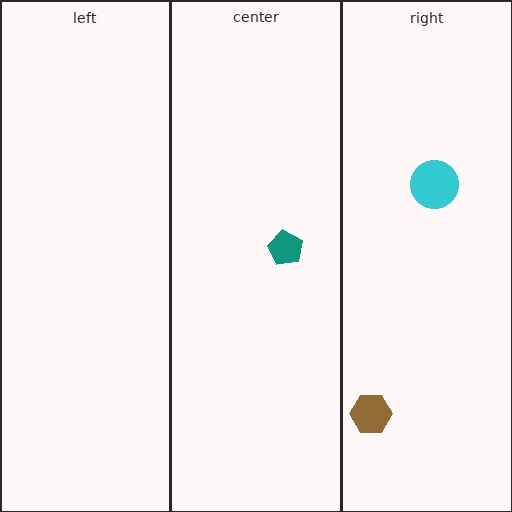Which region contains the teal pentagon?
The center region.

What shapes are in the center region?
The teal pentagon.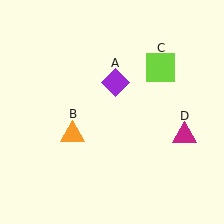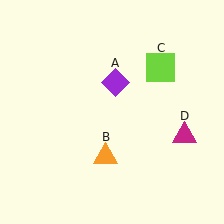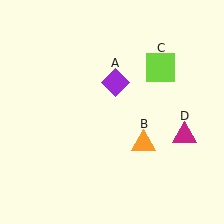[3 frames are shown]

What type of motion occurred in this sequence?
The orange triangle (object B) rotated counterclockwise around the center of the scene.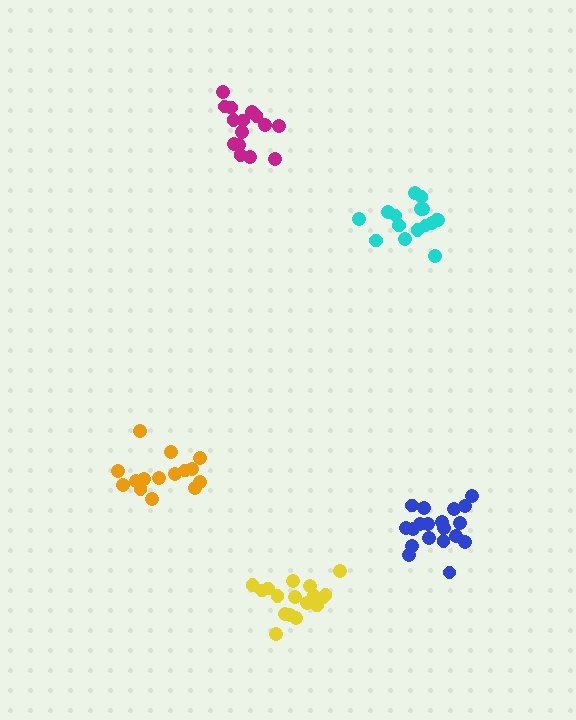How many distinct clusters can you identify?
There are 5 distinct clusters.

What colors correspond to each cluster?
The clusters are colored: cyan, blue, orange, magenta, yellow.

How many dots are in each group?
Group 1: 16 dots, Group 2: 19 dots, Group 3: 16 dots, Group 4: 15 dots, Group 5: 18 dots (84 total).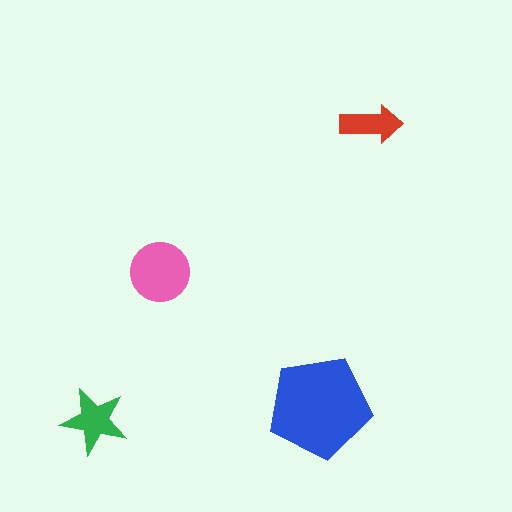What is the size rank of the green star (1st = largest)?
3rd.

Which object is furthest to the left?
The green star is leftmost.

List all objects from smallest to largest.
The red arrow, the green star, the pink circle, the blue pentagon.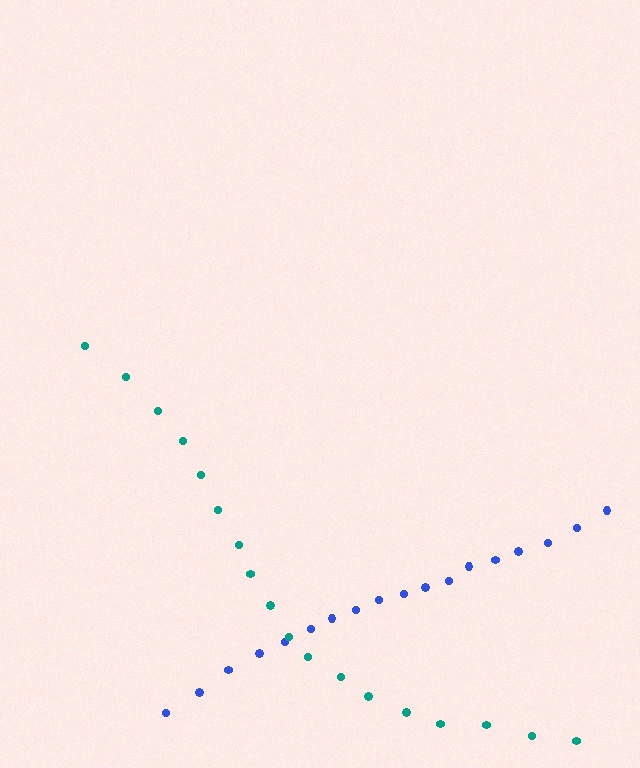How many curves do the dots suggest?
There are 2 distinct paths.